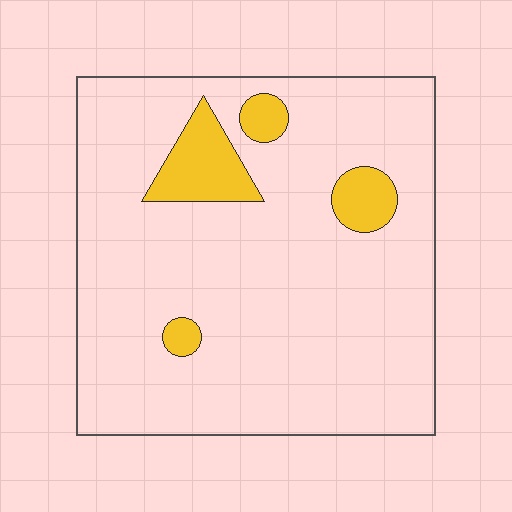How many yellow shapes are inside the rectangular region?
4.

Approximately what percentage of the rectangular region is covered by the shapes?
Approximately 10%.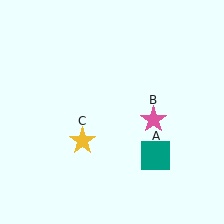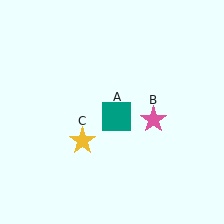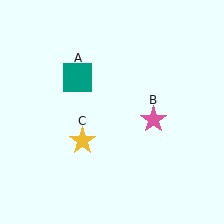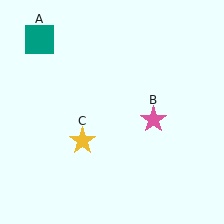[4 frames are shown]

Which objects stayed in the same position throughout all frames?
Pink star (object B) and yellow star (object C) remained stationary.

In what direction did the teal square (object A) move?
The teal square (object A) moved up and to the left.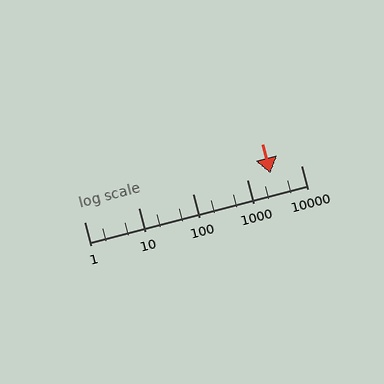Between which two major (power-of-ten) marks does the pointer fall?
The pointer is between 1000 and 10000.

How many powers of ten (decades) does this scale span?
The scale spans 4 decades, from 1 to 10000.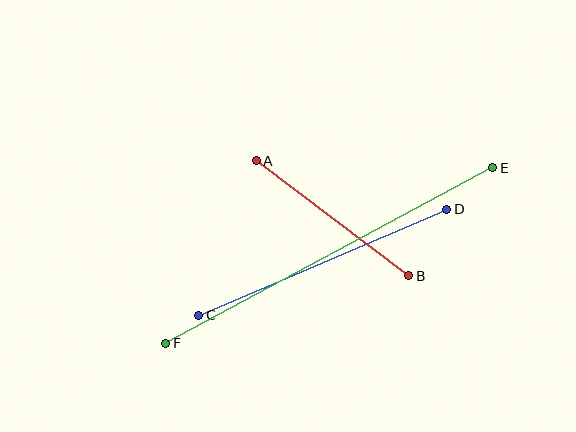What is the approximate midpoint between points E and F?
The midpoint is at approximately (329, 256) pixels.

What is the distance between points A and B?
The distance is approximately 191 pixels.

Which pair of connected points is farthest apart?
Points E and F are farthest apart.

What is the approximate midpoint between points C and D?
The midpoint is at approximately (323, 262) pixels.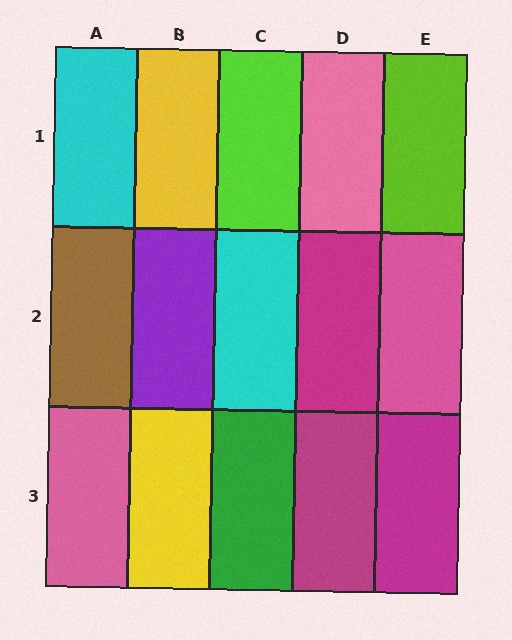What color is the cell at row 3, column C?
Green.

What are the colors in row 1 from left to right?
Cyan, yellow, lime, pink, lime.